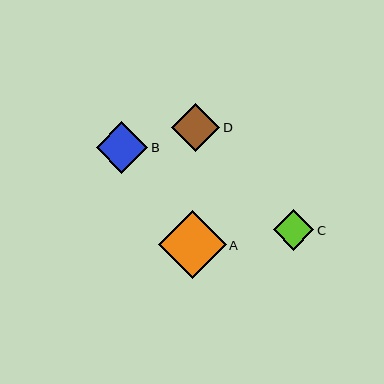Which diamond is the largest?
Diamond A is the largest with a size of approximately 68 pixels.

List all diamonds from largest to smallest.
From largest to smallest: A, B, D, C.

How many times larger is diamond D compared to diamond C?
Diamond D is approximately 1.2 times the size of diamond C.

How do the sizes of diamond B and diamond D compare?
Diamond B and diamond D are approximately the same size.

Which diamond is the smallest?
Diamond C is the smallest with a size of approximately 40 pixels.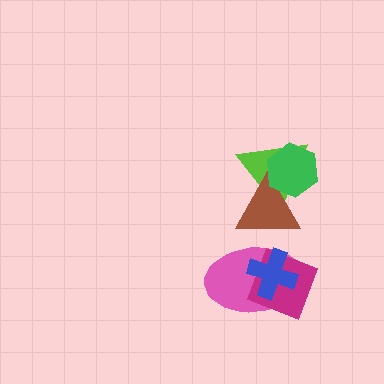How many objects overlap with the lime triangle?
2 objects overlap with the lime triangle.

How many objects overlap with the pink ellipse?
3 objects overlap with the pink ellipse.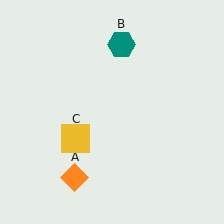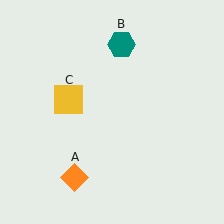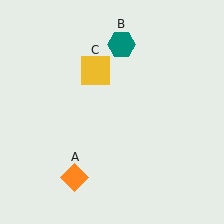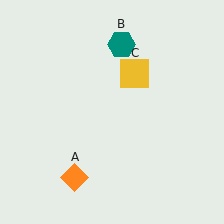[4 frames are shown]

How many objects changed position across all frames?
1 object changed position: yellow square (object C).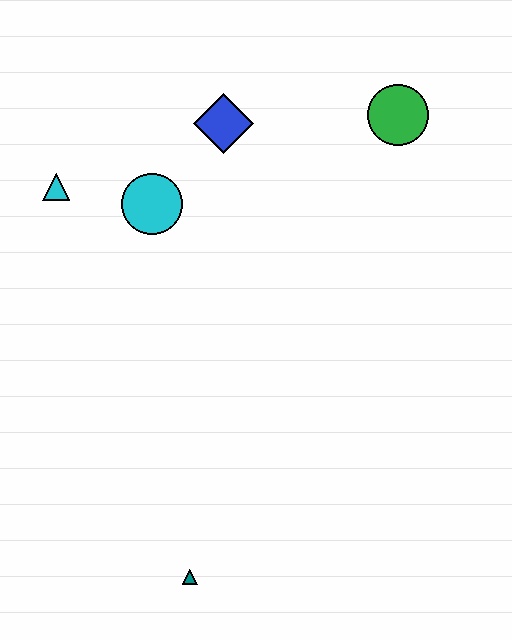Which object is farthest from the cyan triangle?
The teal triangle is farthest from the cyan triangle.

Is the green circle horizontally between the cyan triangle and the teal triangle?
No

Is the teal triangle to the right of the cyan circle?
Yes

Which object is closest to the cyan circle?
The cyan triangle is closest to the cyan circle.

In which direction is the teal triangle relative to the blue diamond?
The teal triangle is below the blue diamond.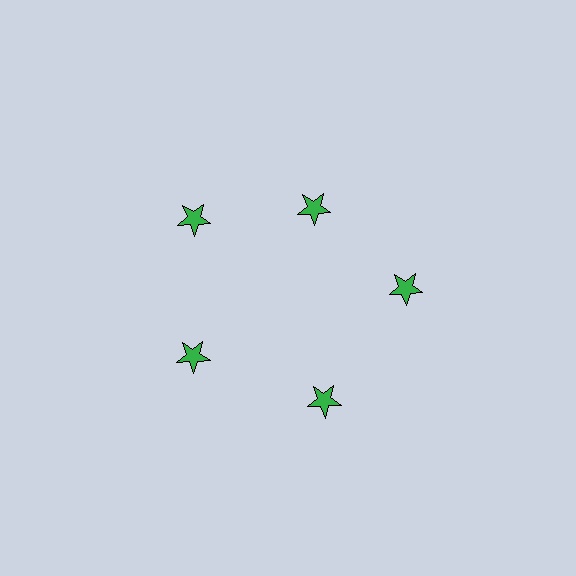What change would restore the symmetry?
The symmetry would be restored by moving it outward, back onto the ring so that all 5 stars sit at equal angles and equal distance from the center.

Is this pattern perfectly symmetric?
No. The 5 green stars are arranged in a ring, but one element near the 1 o'clock position is pulled inward toward the center, breaking the 5-fold rotational symmetry.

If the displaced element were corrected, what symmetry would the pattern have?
It would have 5-fold rotational symmetry — the pattern would map onto itself every 72 degrees.